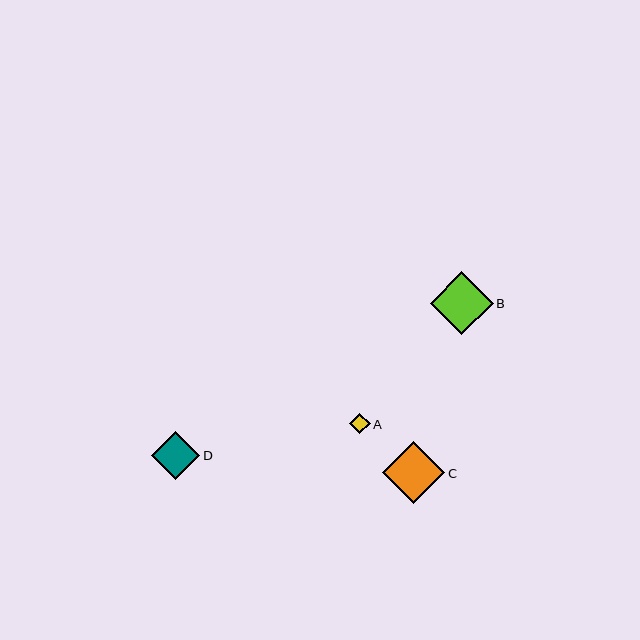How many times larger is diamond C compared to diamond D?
Diamond C is approximately 1.3 times the size of diamond D.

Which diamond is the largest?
Diamond B is the largest with a size of approximately 63 pixels.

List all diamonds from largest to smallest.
From largest to smallest: B, C, D, A.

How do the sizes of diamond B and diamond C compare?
Diamond B and diamond C are approximately the same size.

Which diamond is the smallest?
Diamond A is the smallest with a size of approximately 21 pixels.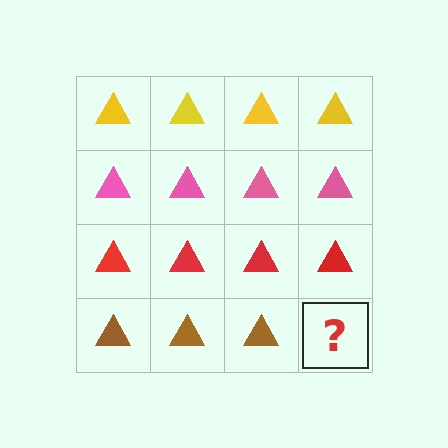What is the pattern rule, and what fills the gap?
The rule is that each row has a consistent color. The gap should be filled with a brown triangle.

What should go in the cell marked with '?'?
The missing cell should contain a brown triangle.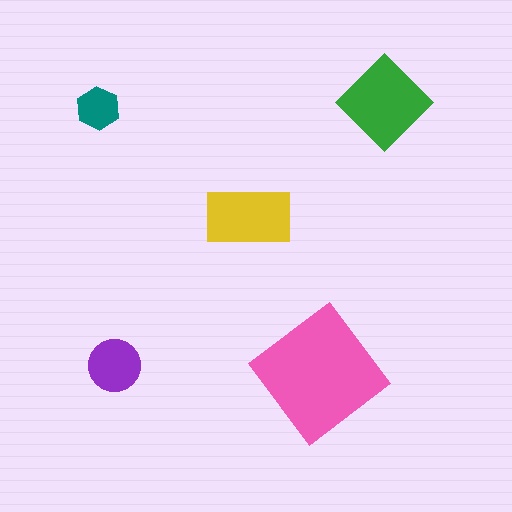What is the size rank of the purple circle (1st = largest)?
4th.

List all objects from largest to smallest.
The pink diamond, the green diamond, the yellow rectangle, the purple circle, the teal hexagon.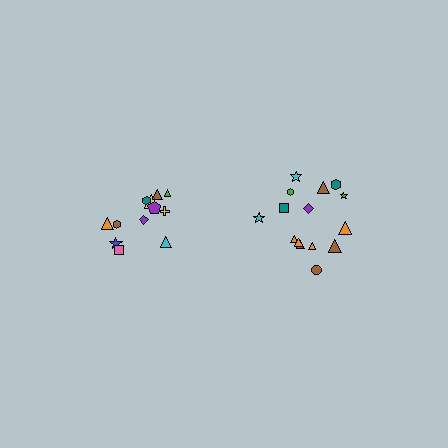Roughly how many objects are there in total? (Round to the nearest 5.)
Roughly 25 objects in total.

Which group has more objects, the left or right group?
The right group.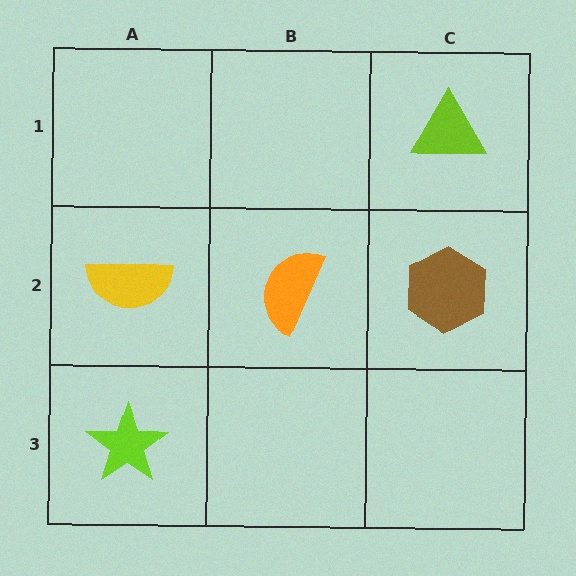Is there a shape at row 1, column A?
No, that cell is empty.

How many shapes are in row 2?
3 shapes.